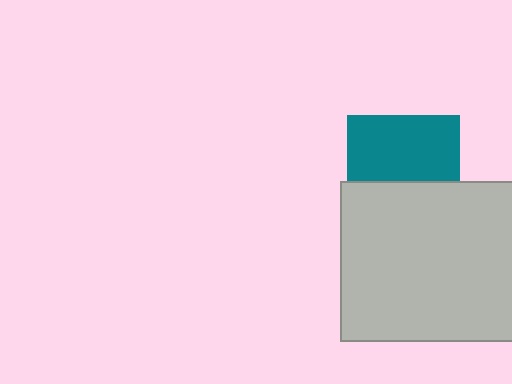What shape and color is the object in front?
The object in front is a light gray rectangle.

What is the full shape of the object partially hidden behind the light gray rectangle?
The partially hidden object is a teal square.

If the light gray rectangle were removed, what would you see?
You would see the complete teal square.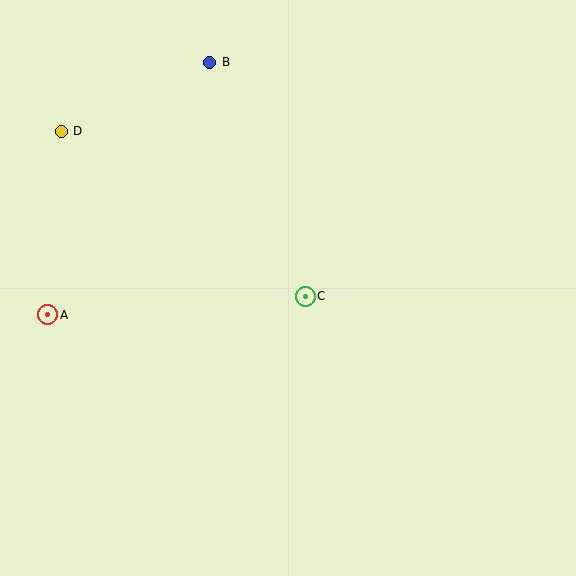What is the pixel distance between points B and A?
The distance between B and A is 300 pixels.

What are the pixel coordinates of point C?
Point C is at (305, 296).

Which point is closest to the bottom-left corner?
Point A is closest to the bottom-left corner.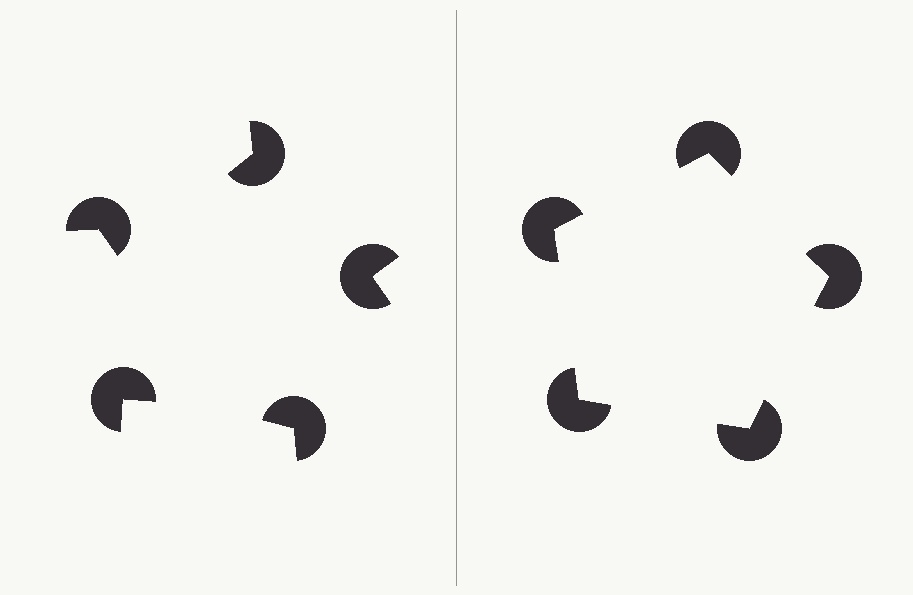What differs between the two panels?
The pac-man discs are positioned identically on both sides; only the wedge orientations differ. On the right they align to a pentagon; on the left they are misaligned.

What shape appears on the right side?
An illusory pentagon.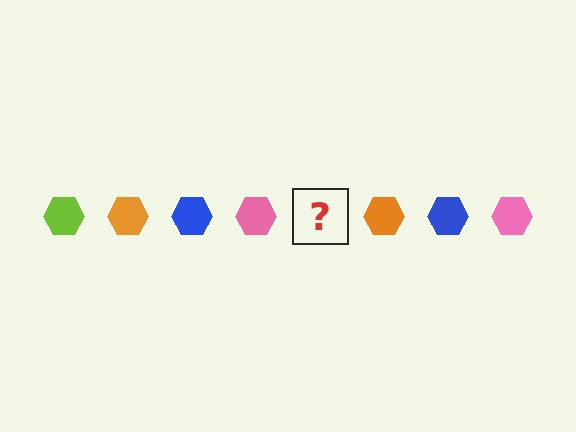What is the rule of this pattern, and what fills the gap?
The rule is that the pattern cycles through lime, orange, blue, pink hexagons. The gap should be filled with a lime hexagon.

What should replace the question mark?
The question mark should be replaced with a lime hexagon.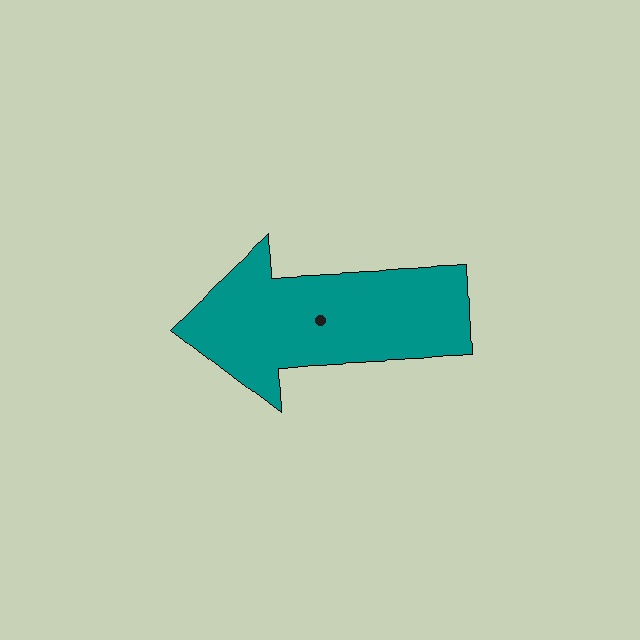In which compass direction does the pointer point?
West.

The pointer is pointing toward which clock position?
Roughly 9 o'clock.